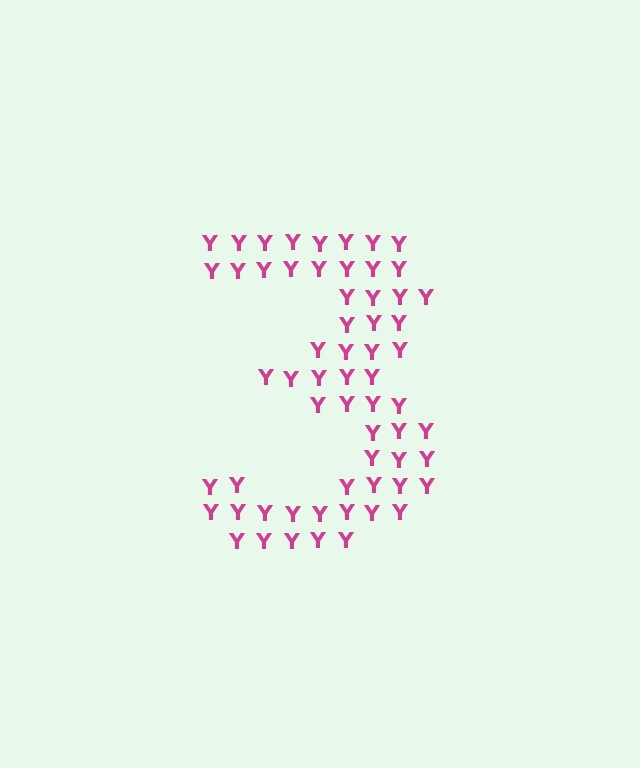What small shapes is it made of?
It is made of small letter Y's.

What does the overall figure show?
The overall figure shows the digit 3.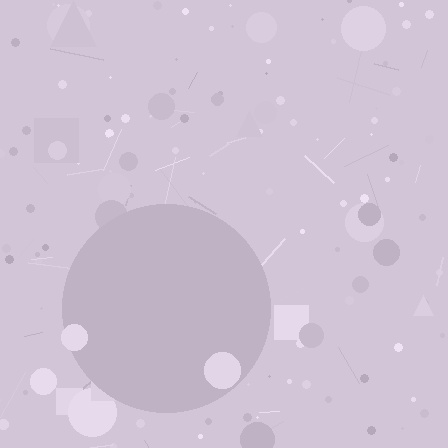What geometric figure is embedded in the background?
A circle is embedded in the background.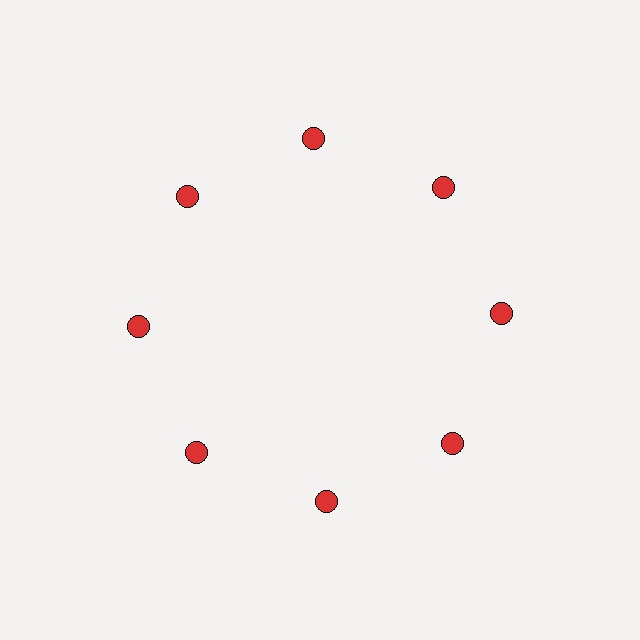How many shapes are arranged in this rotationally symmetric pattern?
There are 8 shapes, arranged in 8 groups of 1.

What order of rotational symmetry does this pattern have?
This pattern has 8-fold rotational symmetry.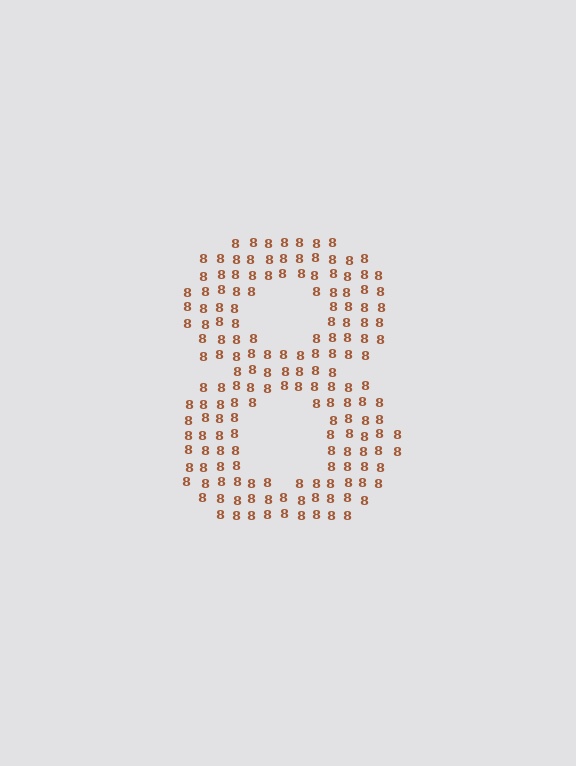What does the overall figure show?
The overall figure shows the digit 8.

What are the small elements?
The small elements are digit 8's.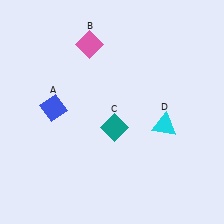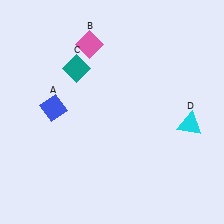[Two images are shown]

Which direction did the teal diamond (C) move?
The teal diamond (C) moved up.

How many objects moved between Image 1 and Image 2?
2 objects moved between the two images.